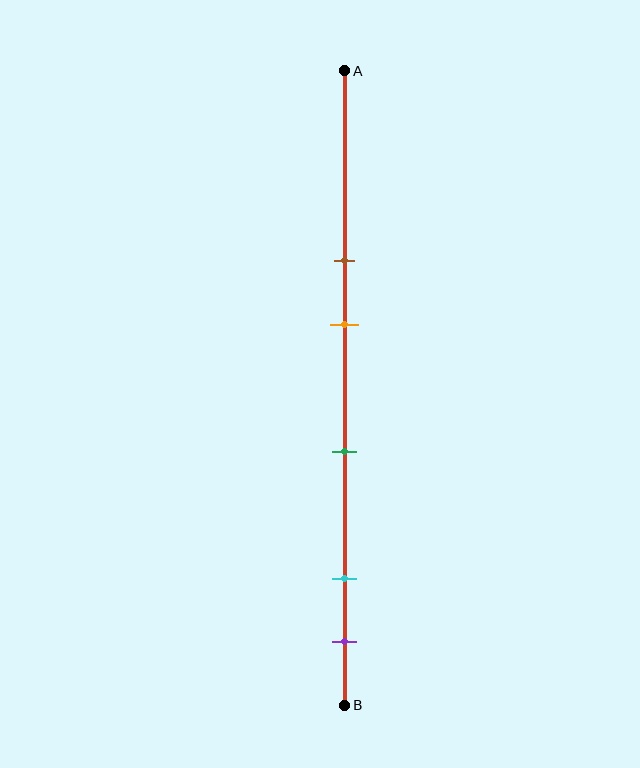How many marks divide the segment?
There are 5 marks dividing the segment.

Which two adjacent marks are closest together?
The cyan and purple marks are the closest adjacent pair.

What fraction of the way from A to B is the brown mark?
The brown mark is approximately 30% (0.3) of the way from A to B.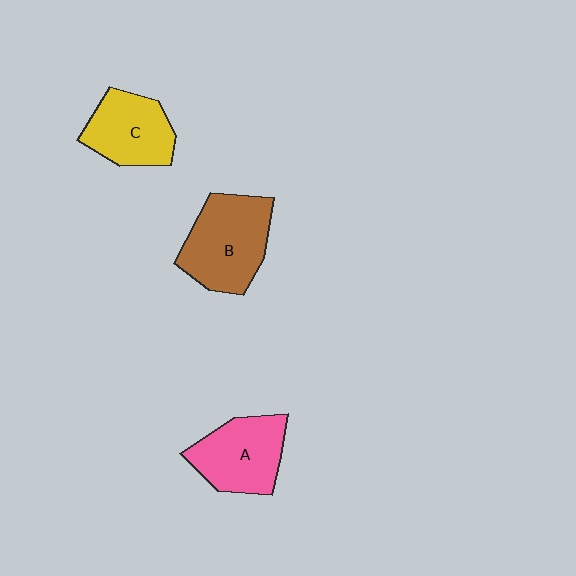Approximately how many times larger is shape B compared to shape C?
Approximately 1.3 times.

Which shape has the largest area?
Shape B (brown).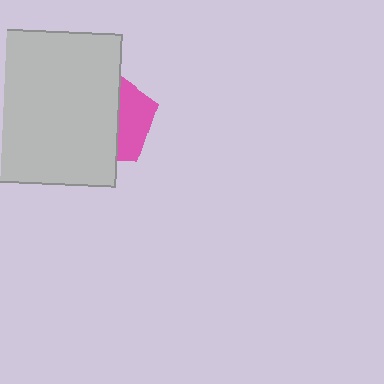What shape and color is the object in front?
The object in front is a light gray rectangle.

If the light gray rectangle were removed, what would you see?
You would see the complete pink pentagon.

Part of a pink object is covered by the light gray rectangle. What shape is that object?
It is a pentagon.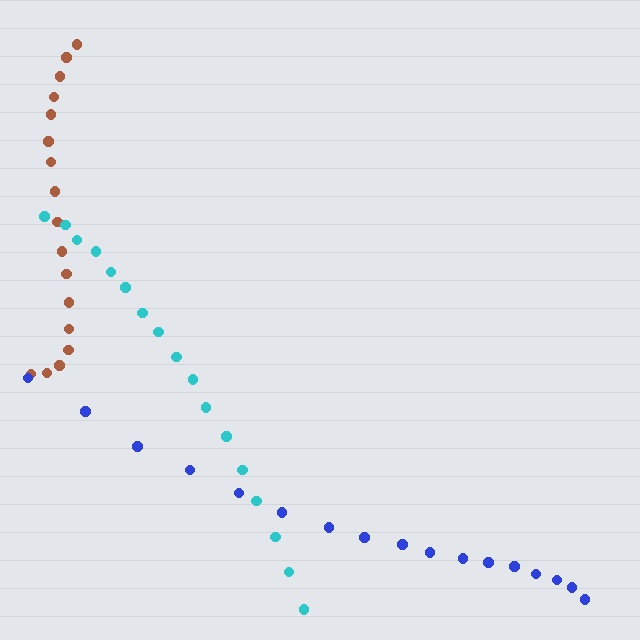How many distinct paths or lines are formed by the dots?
There are 3 distinct paths.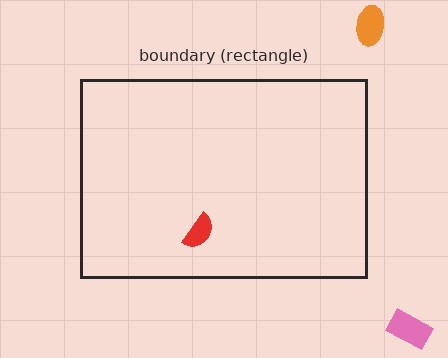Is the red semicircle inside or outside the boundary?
Inside.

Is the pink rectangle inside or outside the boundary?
Outside.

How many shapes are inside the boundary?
1 inside, 2 outside.